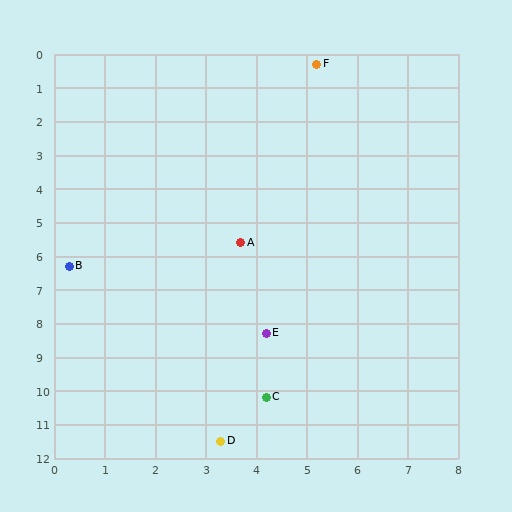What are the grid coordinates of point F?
Point F is at approximately (5.2, 0.3).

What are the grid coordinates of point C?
Point C is at approximately (4.2, 10.2).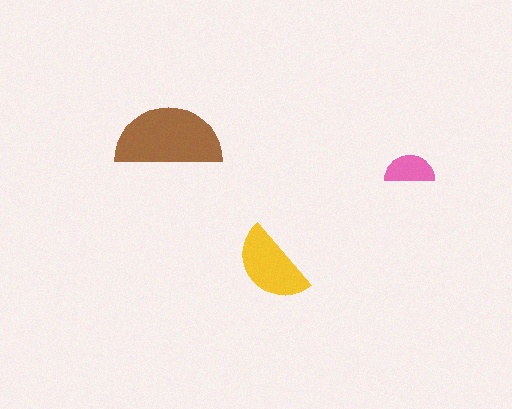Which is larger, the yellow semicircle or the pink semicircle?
The yellow one.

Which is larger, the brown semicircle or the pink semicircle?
The brown one.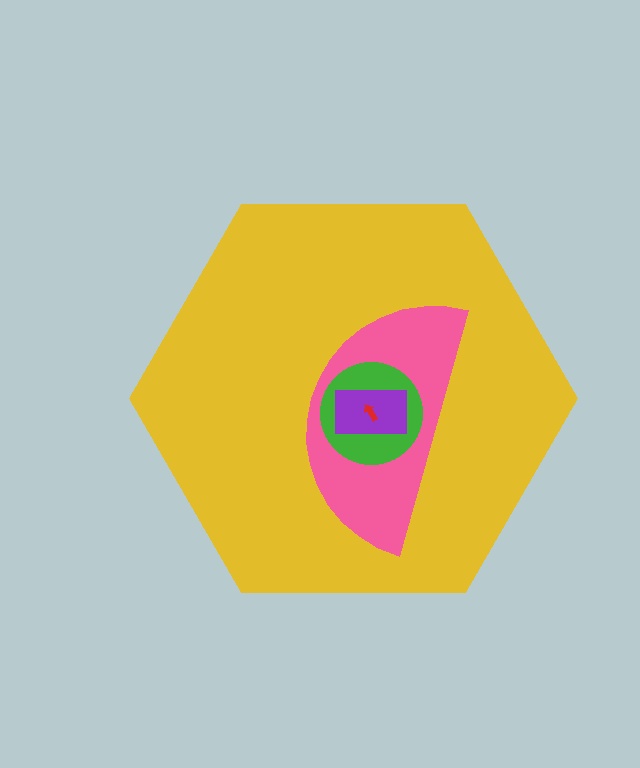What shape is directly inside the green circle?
The purple rectangle.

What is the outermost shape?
The yellow hexagon.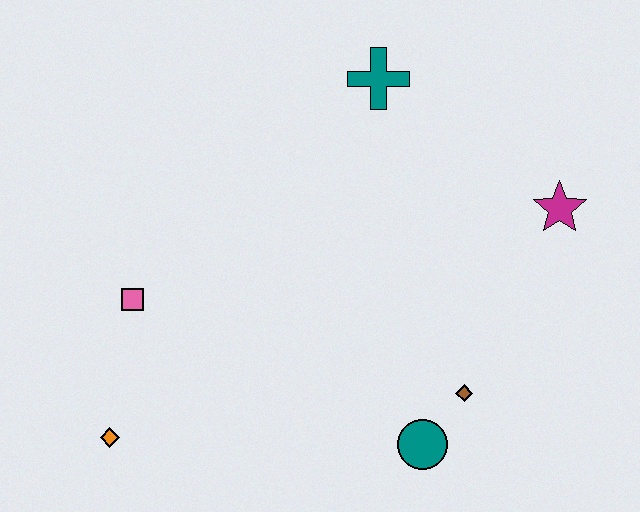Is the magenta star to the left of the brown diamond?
No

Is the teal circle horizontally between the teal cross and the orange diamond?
No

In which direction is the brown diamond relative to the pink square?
The brown diamond is to the right of the pink square.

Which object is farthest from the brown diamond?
The orange diamond is farthest from the brown diamond.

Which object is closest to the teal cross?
The magenta star is closest to the teal cross.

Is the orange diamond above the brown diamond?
No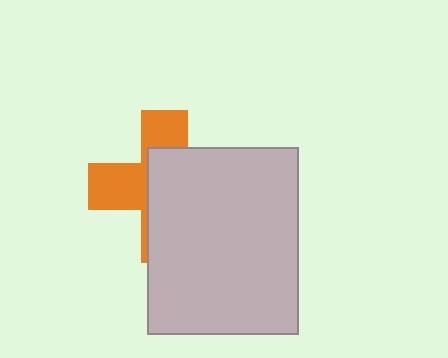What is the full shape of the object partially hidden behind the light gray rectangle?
The partially hidden object is an orange cross.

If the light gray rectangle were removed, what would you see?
You would see the complete orange cross.